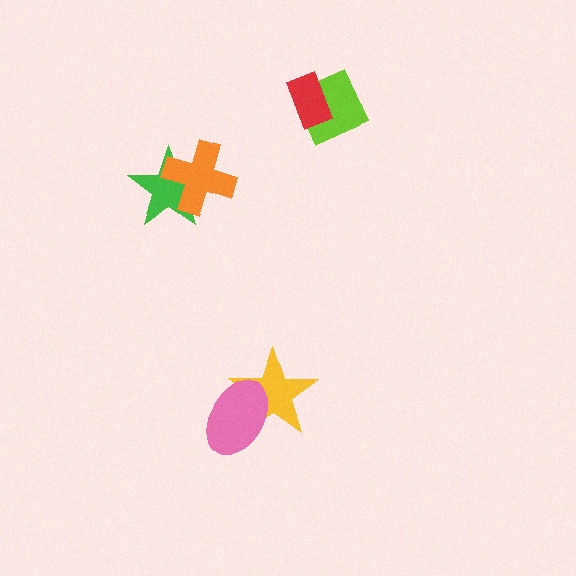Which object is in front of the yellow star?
The pink ellipse is in front of the yellow star.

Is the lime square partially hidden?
Yes, it is partially covered by another shape.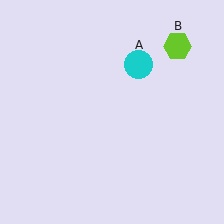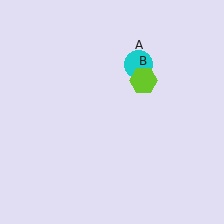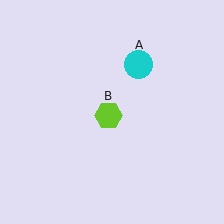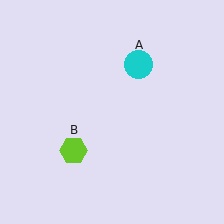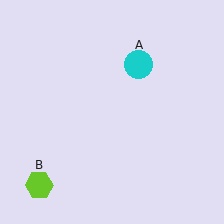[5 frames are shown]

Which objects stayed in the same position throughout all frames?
Cyan circle (object A) remained stationary.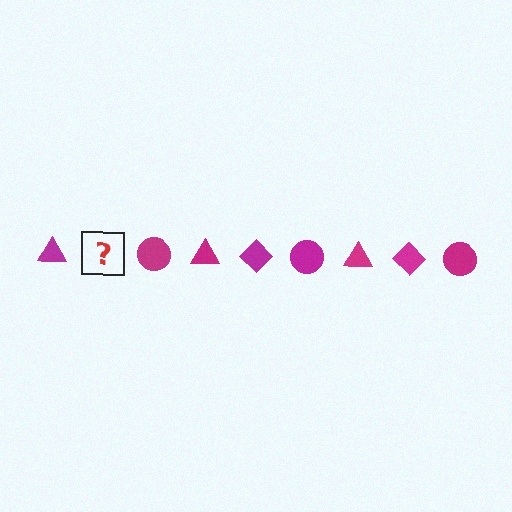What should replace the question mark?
The question mark should be replaced with a magenta diamond.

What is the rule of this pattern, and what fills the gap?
The rule is that the pattern cycles through triangle, diamond, circle shapes in magenta. The gap should be filled with a magenta diamond.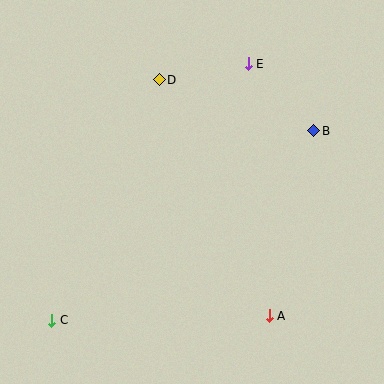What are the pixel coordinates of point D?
Point D is at (159, 80).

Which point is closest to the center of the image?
Point D at (159, 80) is closest to the center.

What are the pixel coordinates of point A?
Point A is at (269, 316).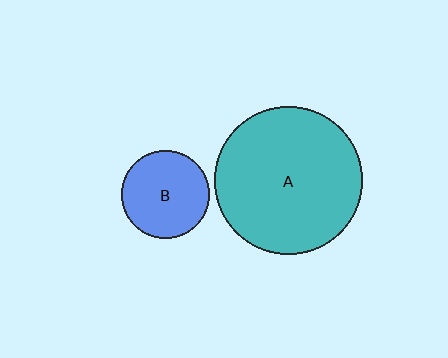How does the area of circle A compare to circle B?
Approximately 2.9 times.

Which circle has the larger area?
Circle A (teal).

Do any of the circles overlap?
No, none of the circles overlap.